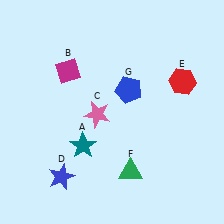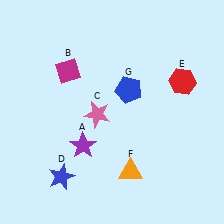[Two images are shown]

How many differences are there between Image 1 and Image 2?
There are 2 differences between the two images.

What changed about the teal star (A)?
In Image 1, A is teal. In Image 2, it changed to purple.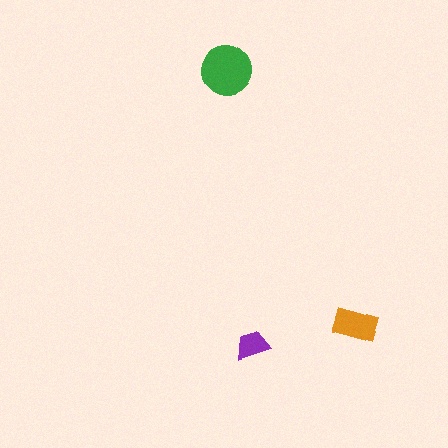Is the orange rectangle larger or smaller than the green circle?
Smaller.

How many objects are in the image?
There are 3 objects in the image.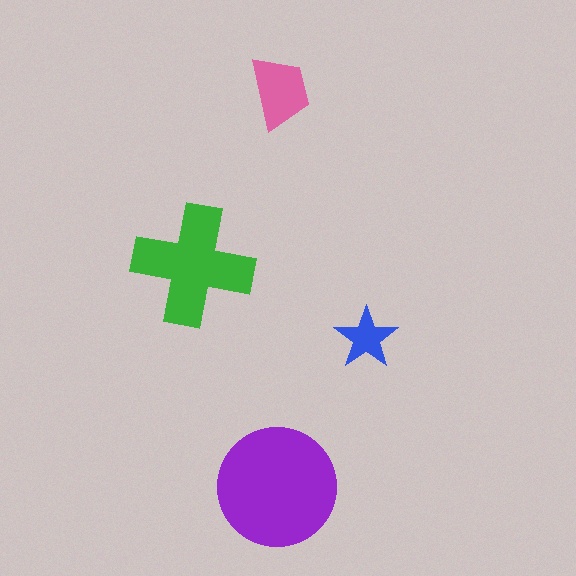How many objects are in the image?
There are 4 objects in the image.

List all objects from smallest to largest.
The blue star, the pink trapezoid, the green cross, the purple circle.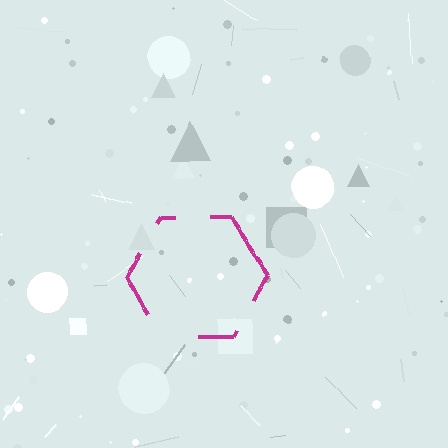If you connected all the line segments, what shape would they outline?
They would outline a hexagon.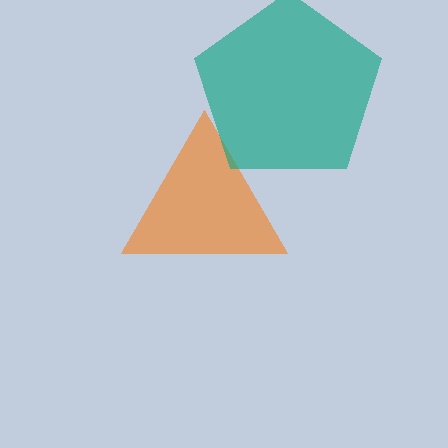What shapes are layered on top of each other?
The layered shapes are: an orange triangle, a teal pentagon.